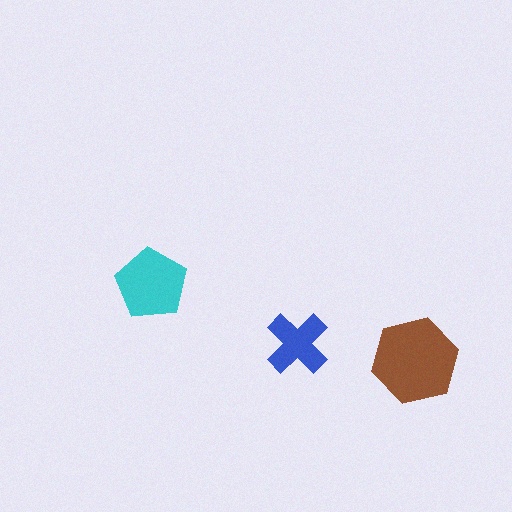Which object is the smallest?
The blue cross.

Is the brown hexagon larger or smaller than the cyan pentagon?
Larger.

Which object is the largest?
The brown hexagon.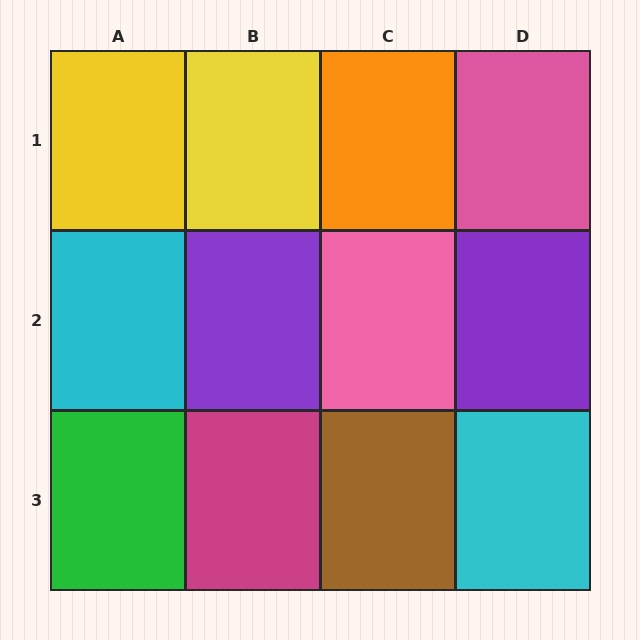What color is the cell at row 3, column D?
Cyan.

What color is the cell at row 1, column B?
Yellow.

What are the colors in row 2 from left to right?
Cyan, purple, pink, purple.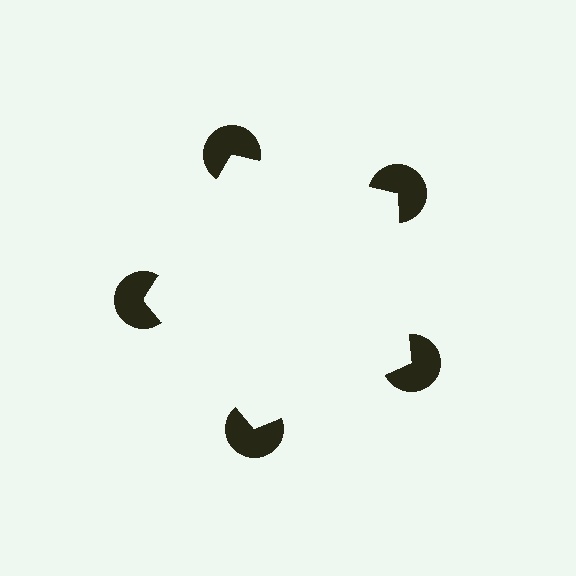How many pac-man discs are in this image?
There are 5 — one at each vertex of the illusory pentagon.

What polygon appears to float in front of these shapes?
An illusory pentagon — its edges are inferred from the aligned wedge cuts in the pac-man discs, not physically drawn.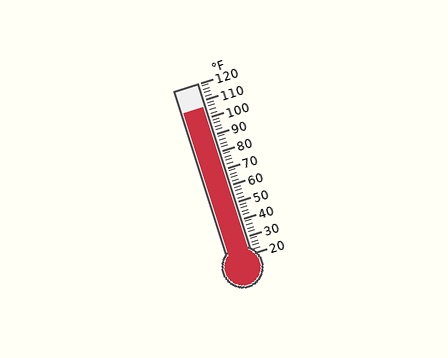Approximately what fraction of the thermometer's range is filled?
The thermometer is filled to approximately 85% of its range.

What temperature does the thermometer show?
The thermometer shows approximately 106°F.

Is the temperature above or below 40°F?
The temperature is above 40°F.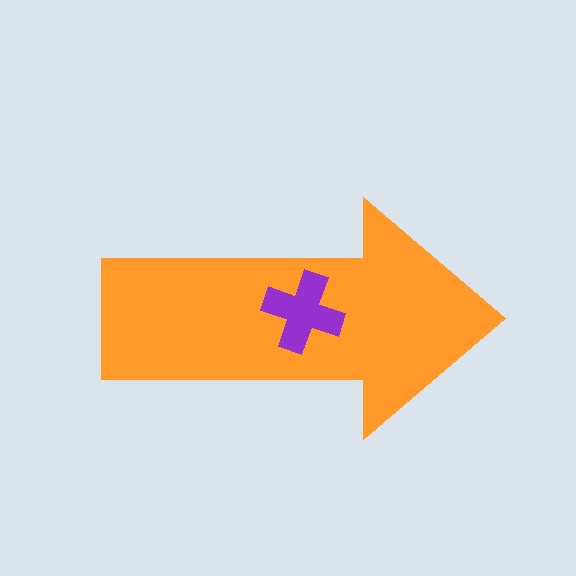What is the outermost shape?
The orange arrow.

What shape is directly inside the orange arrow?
The purple cross.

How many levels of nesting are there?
2.